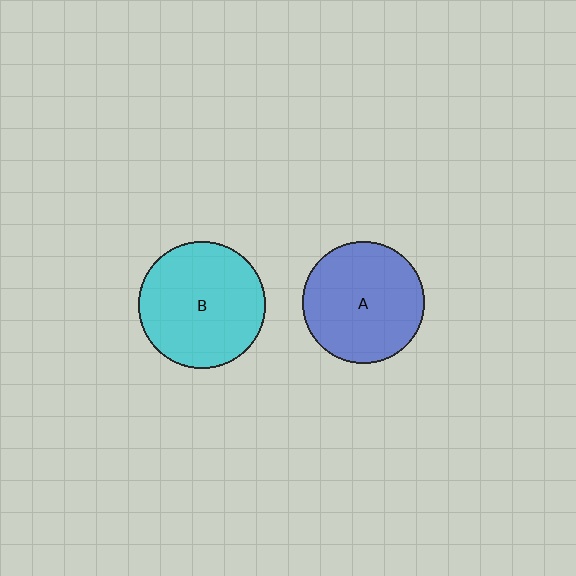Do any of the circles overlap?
No, none of the circles overlap.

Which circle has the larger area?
Circle B (cyan).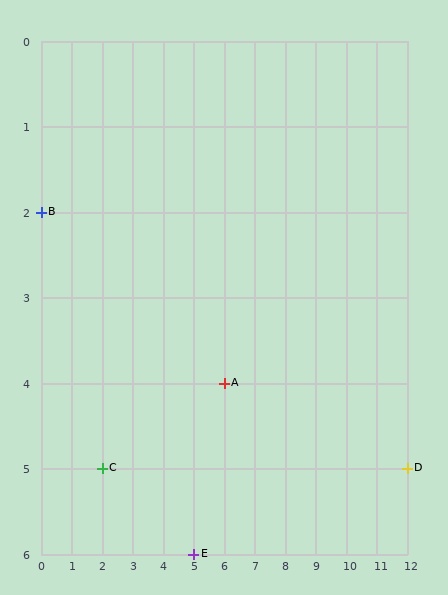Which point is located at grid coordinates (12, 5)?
Point D is at (12, 5).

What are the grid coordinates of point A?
Point A is at grid coordinates (6, 4).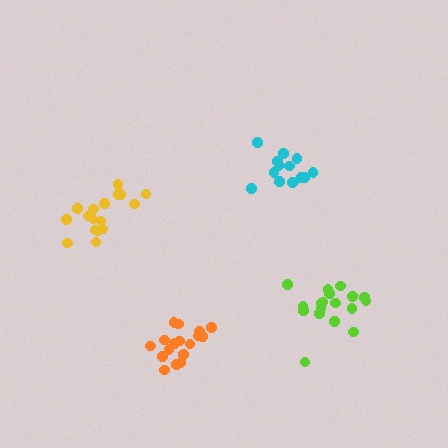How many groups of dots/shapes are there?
There are 4 groups.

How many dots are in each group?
Group 1: 18 dots, Group 2: 14 dots, Group 3: 17 dots, Group 4: 17 dots (66 total).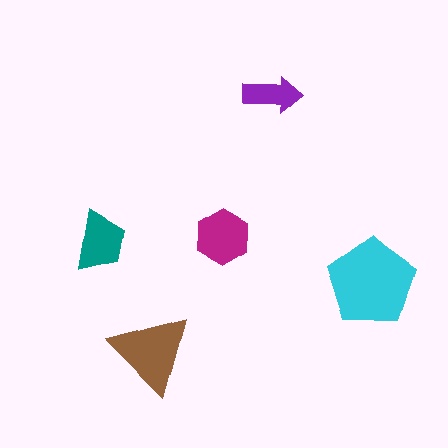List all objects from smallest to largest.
The purple arrow, the teal trapezoid, the magenta hexagon, the brown triangle, the cyan pentagon.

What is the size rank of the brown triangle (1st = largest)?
2nd.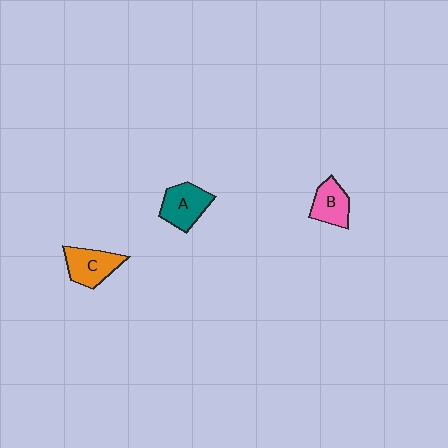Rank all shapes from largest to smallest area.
From largest to smallest: A (teal), C (orange), B (pink).